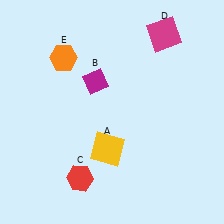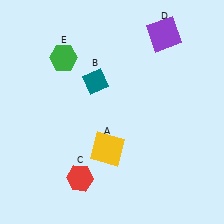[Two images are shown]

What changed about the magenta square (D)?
In Image 1, D is magenta. In Image 2, it changed to purple.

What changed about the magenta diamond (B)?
In Image 1, B is magenta. In Image 2, it changed to teal.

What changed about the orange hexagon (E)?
In Image 1, E is orange. In Image 2, it changed to green.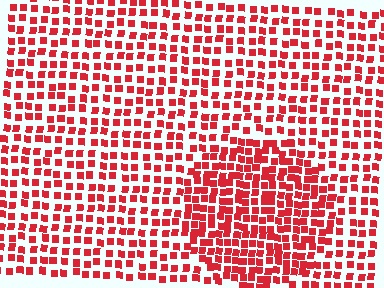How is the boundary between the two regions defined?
The boundary is defined by a change in element density (approximately 1.7x ratio). All elements are the same color, size, and shape.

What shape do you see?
I see a circle.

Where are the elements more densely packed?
The elements are more densely packed inside the circle boundary.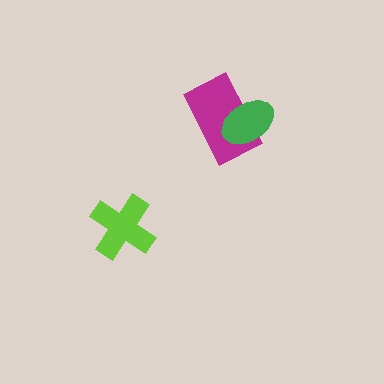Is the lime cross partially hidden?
No, no other shape covers it.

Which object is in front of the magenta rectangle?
The green ellipse is in front of the magenta rectangle.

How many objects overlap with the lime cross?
0 objects overlap with the lime cross.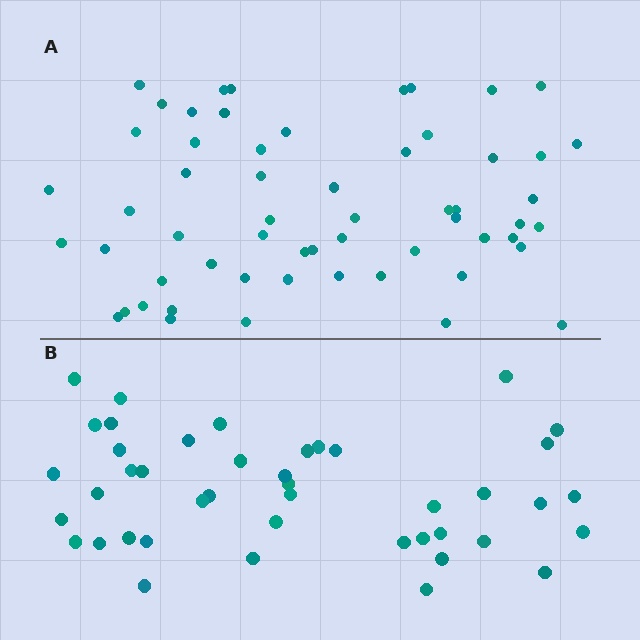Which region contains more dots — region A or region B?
Region A (the top region) has more dots.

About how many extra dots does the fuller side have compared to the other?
Region A has approximately 15 more dots than region B.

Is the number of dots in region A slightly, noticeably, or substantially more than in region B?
Region A has noticeably more, but not dramatically so. The ratio is roughly 1.3 to 1.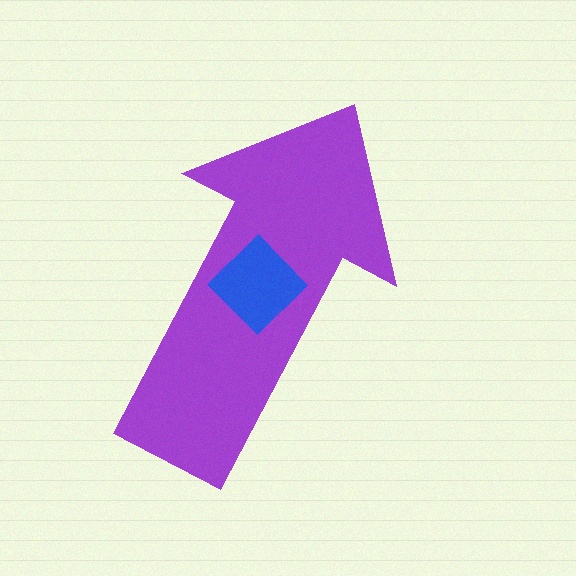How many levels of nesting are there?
2.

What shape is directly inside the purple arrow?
The blue diamond.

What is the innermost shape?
The blue diamond.